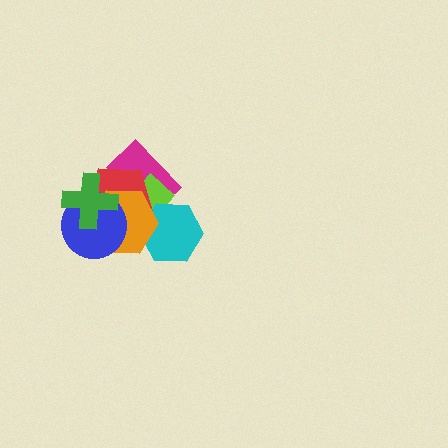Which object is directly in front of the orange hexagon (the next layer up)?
The blue circle is directly in front of the orange hexagon.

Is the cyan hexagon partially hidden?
Yes, it is partially covered by another shape.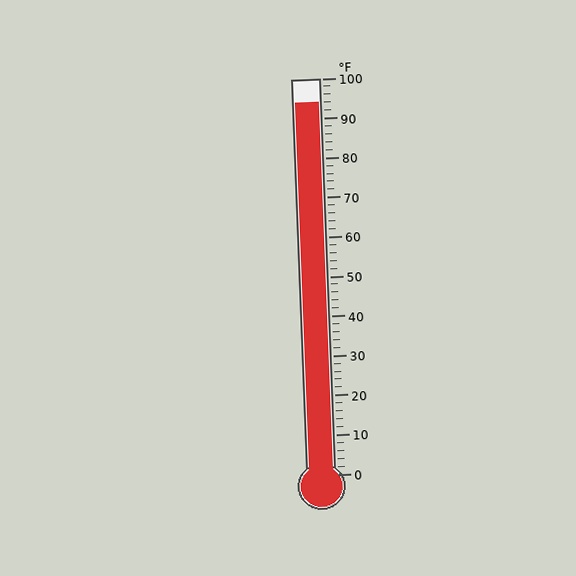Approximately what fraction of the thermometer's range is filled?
The thermometer is filled to approximately 95% of its range.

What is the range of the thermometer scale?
The thermometer scale ranges from 0°F to 100°F.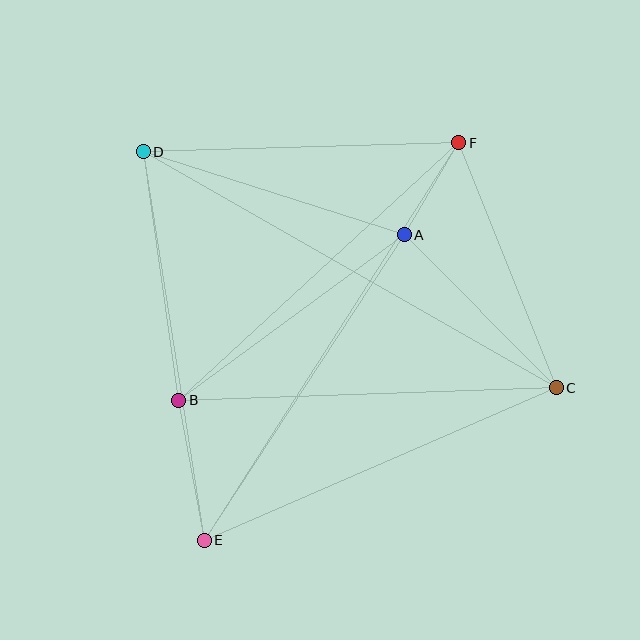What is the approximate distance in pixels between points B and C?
The distance between B and C is approximately 378 pixels.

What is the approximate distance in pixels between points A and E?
The distance between A and E is approximately 365 pixels.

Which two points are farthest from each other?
Points C and D are farthest from each other.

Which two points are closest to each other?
Points A and F are closest to each other.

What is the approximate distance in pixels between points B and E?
The distance between B and E is approximately 142 pixels.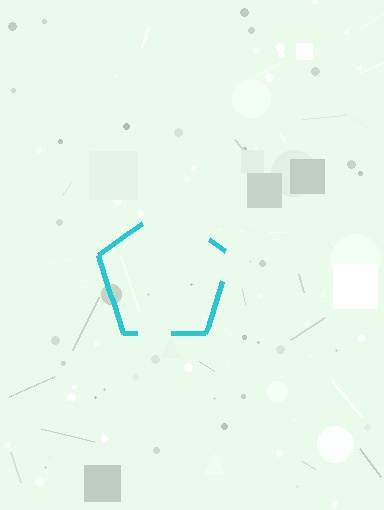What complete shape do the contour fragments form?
The contour fragments form a pentagon.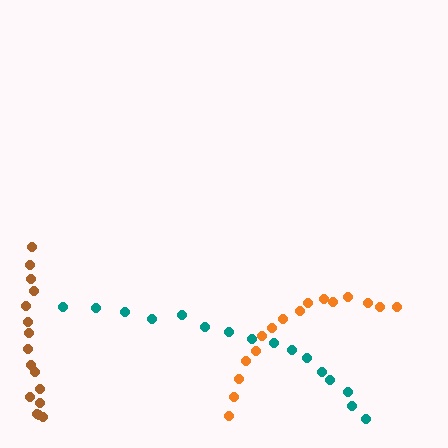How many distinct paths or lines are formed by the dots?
There are 3 distinct paths.